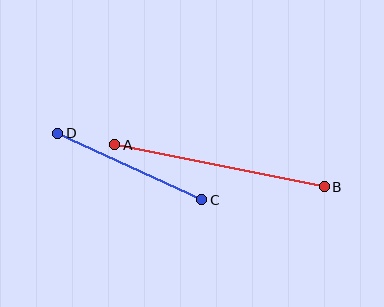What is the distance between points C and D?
The distance is approximately 159 pixels.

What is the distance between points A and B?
The distance is approximately 214 pixels.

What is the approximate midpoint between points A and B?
The midpoint is at approximately (219, 166) pixels.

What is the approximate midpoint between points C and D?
The midpoint is at approximately (130, 167) pixels.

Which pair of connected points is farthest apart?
Points A and B are farthest apart.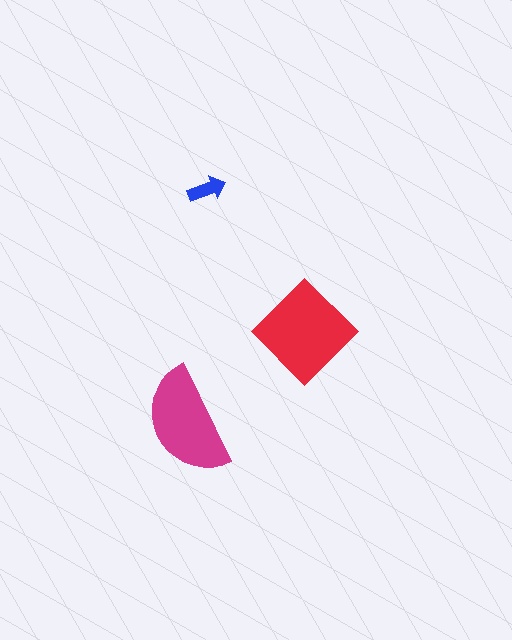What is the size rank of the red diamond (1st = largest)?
1st.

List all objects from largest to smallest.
The red diamond, the magenta semicircle, the blue arrow.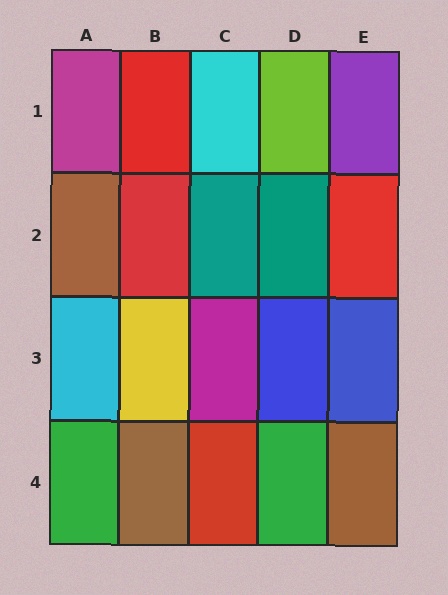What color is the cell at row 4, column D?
Green.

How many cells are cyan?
2 cells are cyan.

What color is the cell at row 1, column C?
Cyan.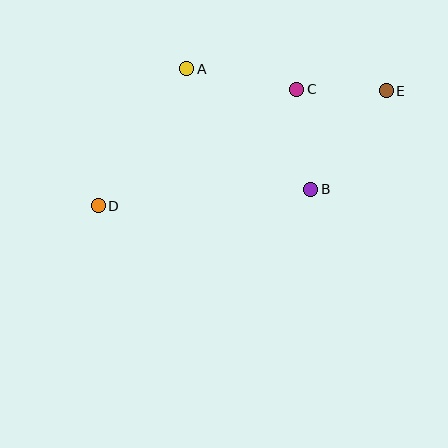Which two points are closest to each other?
Points C and E are closest to each other.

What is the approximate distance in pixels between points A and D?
The distance between A and D is approximately 163 pixels.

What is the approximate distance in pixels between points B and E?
The distance between B and E is approximately 124 pixels.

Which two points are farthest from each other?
Points D and E are farthest from each other.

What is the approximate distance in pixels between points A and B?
The distance between A and B is approximately 173 pixels.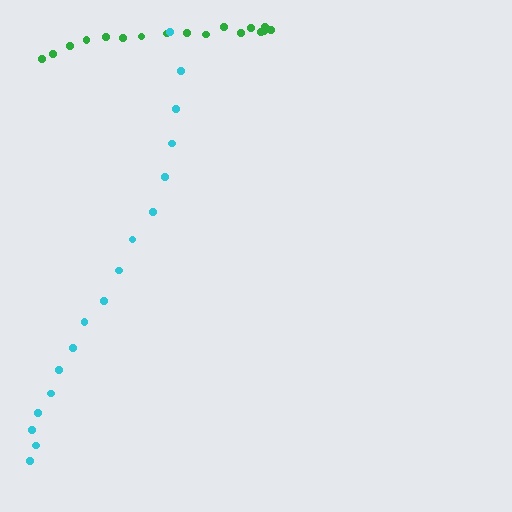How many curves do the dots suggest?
There are 2 distinct paths.